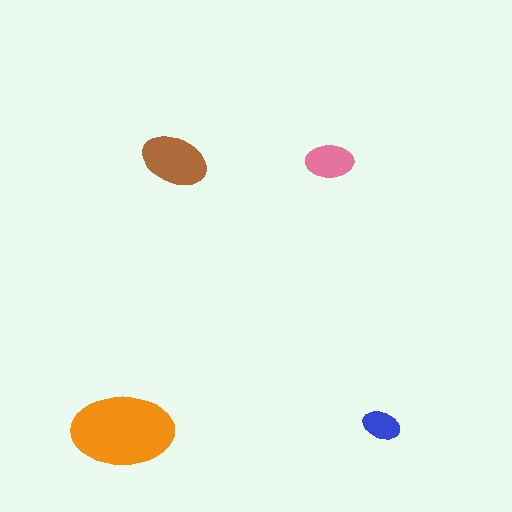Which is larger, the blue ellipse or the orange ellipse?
The orange one.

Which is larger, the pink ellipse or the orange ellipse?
The orange one.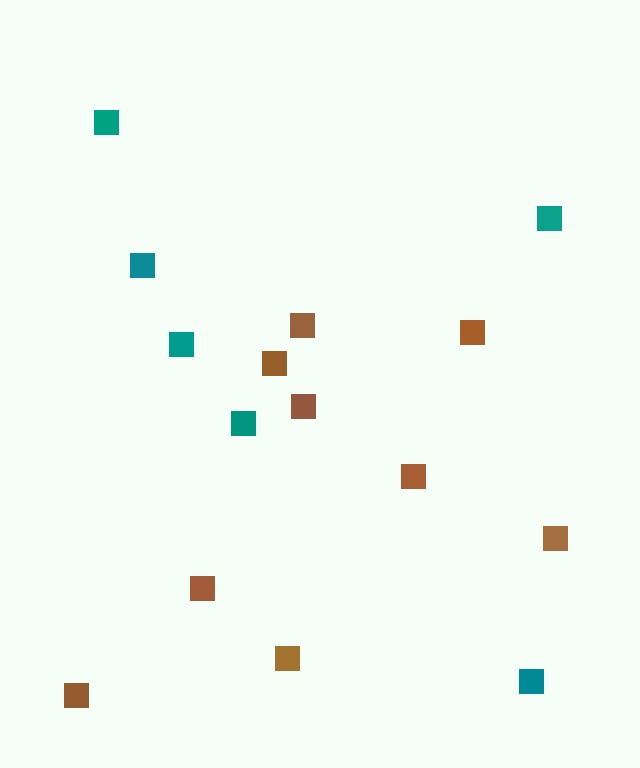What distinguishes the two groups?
There are 2 groups: one group of teal squares (6) and one group of brown squares (9).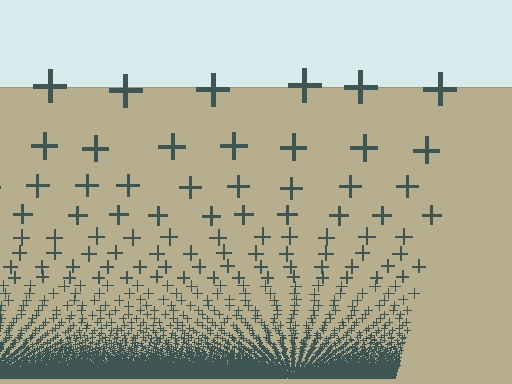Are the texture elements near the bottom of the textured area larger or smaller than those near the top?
Smaller. The gradient is inverted — elements near the bottom are smaller and denser.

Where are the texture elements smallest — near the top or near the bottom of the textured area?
Near the bottom.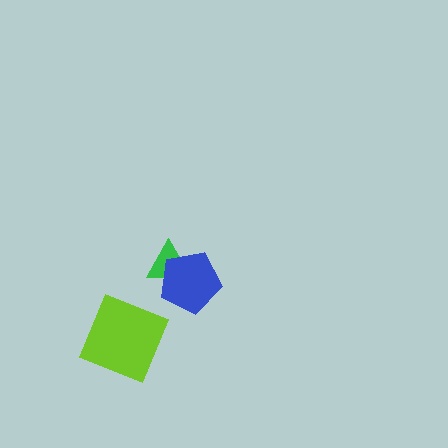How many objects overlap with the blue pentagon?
1 object overlaps with the blue pentagon.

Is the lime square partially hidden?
No, no other shape covers it.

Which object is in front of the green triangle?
The blue pentagon is in front of the green triangle.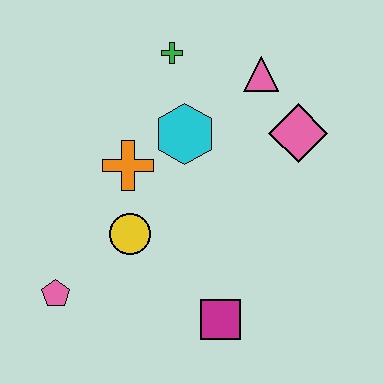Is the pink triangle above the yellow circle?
Yes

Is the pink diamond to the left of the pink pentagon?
No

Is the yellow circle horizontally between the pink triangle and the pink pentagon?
Yes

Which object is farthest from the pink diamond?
The pink pentagon is farthest from the pink diamond.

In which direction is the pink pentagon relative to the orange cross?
The pink pentagon is below the orange cross.